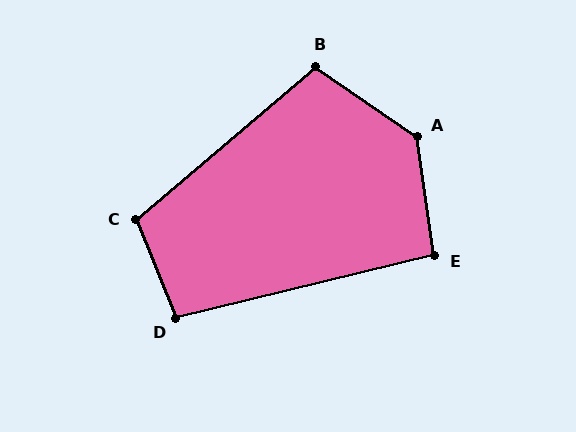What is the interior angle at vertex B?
Approximately 105 degrees (obtuse).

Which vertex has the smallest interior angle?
E, at approximately 95 degrees.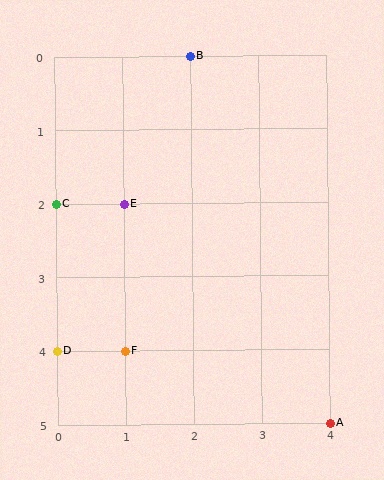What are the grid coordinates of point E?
Point E is at grid coordinates (1, 2).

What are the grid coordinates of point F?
Point F is at grid coordinates (1, 4).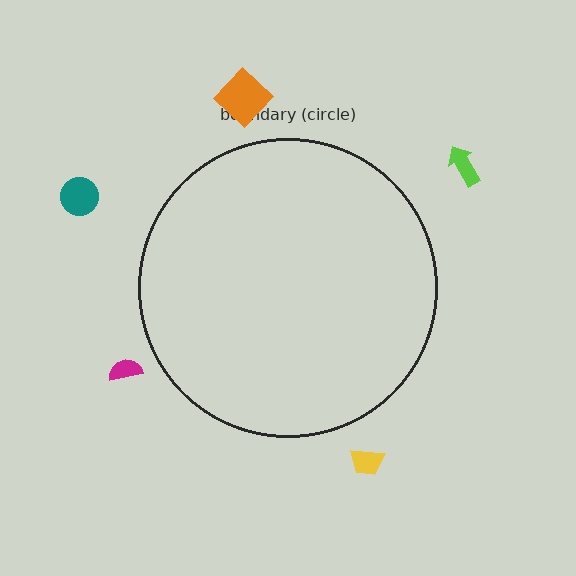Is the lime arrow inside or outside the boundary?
Outside.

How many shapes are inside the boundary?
0 inside, 5 outside.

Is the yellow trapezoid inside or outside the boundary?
Outside.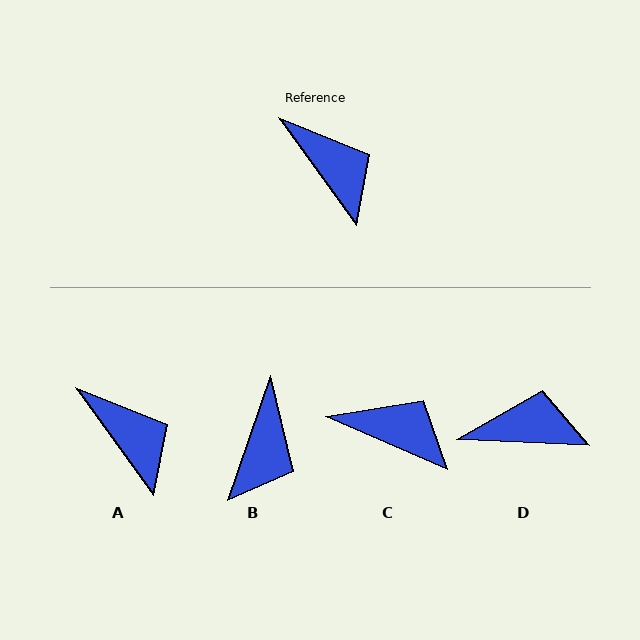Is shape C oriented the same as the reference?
No, it is off by about 30 degrees.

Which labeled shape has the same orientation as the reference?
A.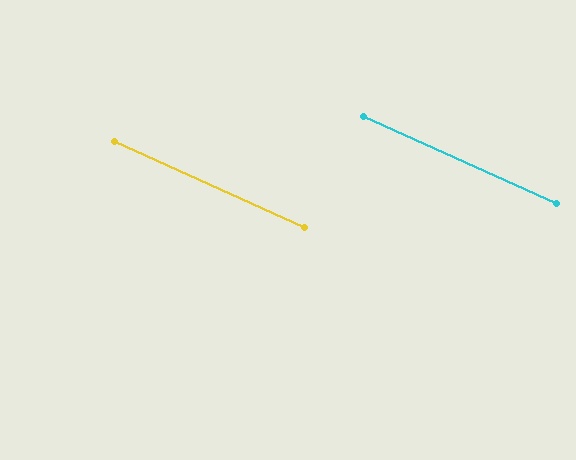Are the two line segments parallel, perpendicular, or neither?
Parallel — their directions differ by only 0.1°.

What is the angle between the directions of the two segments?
Approximately 0 degrees.